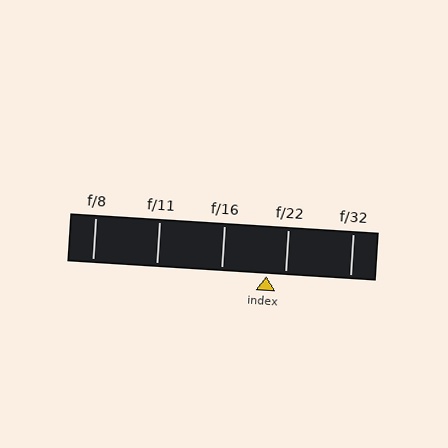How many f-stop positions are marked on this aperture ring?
There are 5 f-stop positions marked.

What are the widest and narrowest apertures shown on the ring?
The widest aperture shown is f/8 and the narrowest is f/32.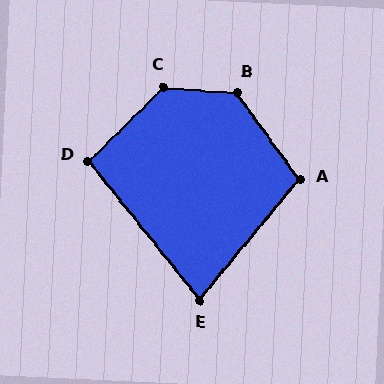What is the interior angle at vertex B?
Approximately 131 degrees (obtuse).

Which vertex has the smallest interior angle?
E, at approximately 78 degrees.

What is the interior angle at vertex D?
Approximately 96 degrees (obtuse).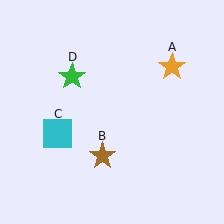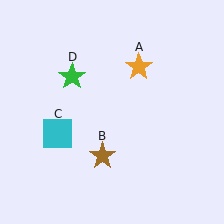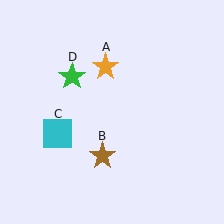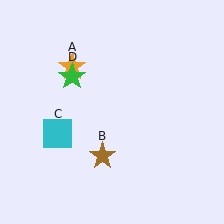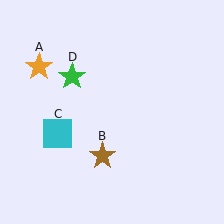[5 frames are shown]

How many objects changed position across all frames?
1 object changed position: orange star (object A).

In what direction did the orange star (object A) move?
The orange star (object A) moved left.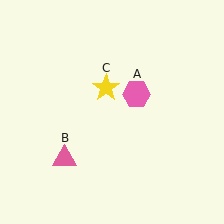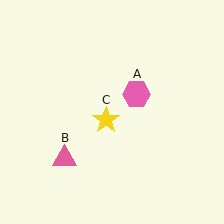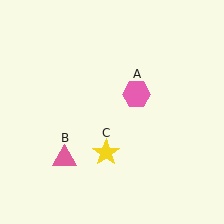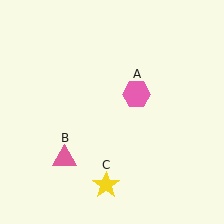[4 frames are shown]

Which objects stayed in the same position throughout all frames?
Pink hexagon (object A) and pink triangle (object B) remained stationary.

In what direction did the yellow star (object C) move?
The yellow star (object C) moved down.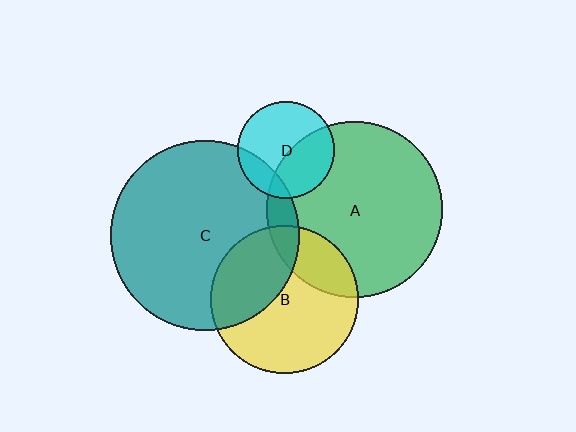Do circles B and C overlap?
Yes.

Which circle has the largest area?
Circle C (teal).